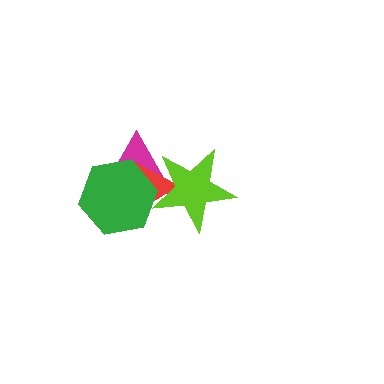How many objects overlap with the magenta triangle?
3 objects overlap with the magenta triangle.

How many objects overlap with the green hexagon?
3 objects overlap with the green hexagon.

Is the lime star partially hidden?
No, no other shape covers it.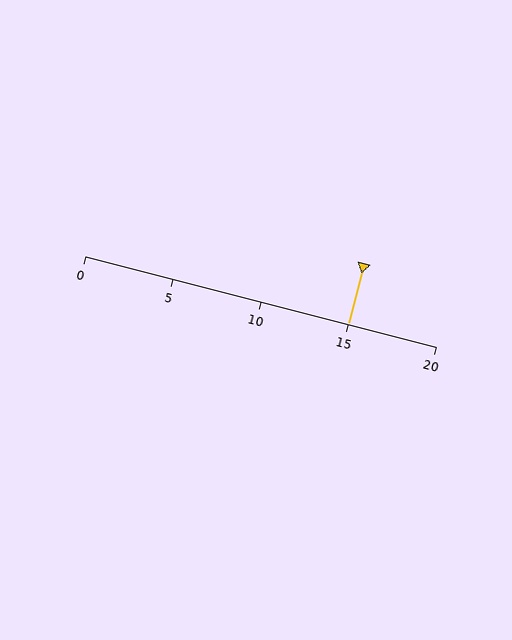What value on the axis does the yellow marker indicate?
The marker indicates approximately 15.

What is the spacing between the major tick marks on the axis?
The major ticks are spaced 5 apart.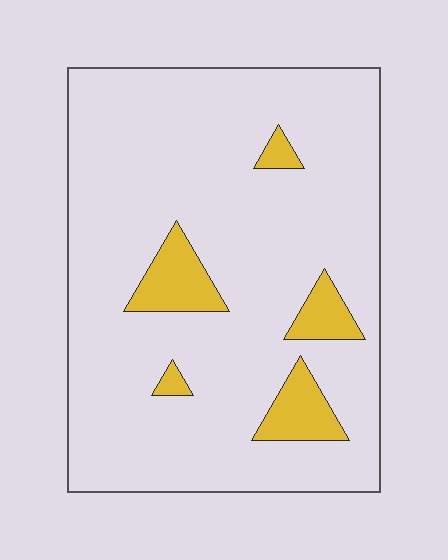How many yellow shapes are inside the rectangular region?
5.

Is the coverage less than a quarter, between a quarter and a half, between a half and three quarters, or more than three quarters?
Less than a quarter.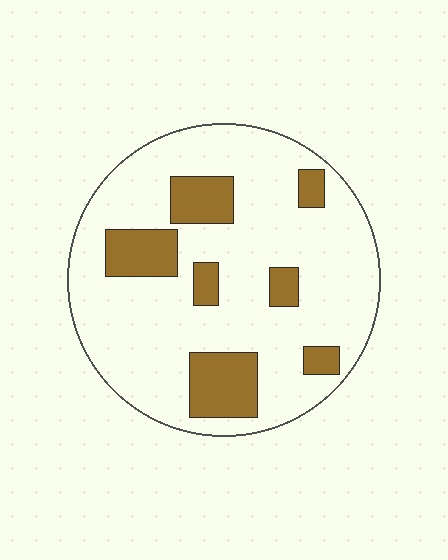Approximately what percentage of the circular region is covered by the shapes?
Approximately 20%.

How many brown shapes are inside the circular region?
7.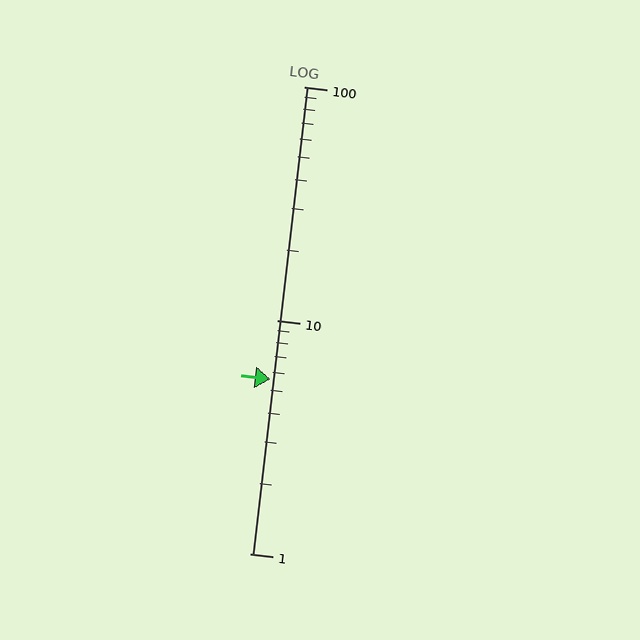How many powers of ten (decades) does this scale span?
The scale spans 2 decades, from 1 to 100.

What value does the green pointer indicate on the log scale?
The pointer indicates approximately 5.6.